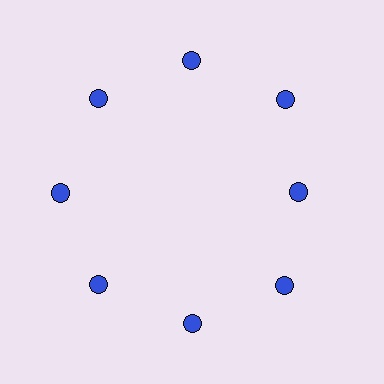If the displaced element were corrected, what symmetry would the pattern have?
It would have 8-fold rotational symmetry — the pattern would map onto itself every 45 degrees.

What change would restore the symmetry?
The symmetry would be restored by moving it outward, back onto the ring so that all 8 circles sit at equal angles and equal distance from the center.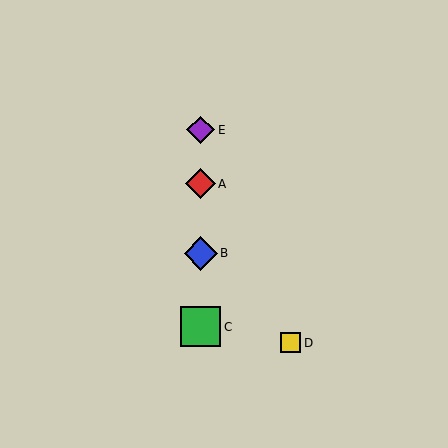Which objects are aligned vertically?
Objects A, B, C, E are aligned vertically.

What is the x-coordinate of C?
Object C is at x≈201.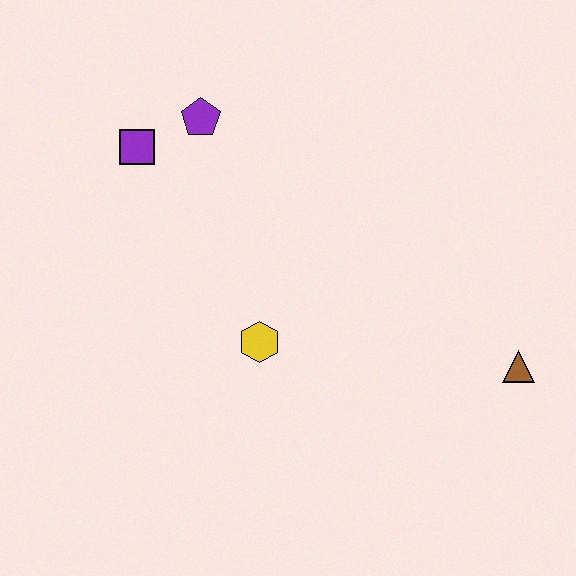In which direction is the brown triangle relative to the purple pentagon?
The brown triangle is to the right of the purple pentagon.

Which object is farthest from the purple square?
The brown triangle is farthest from the purple square.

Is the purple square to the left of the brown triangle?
Yes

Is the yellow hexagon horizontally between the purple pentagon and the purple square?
No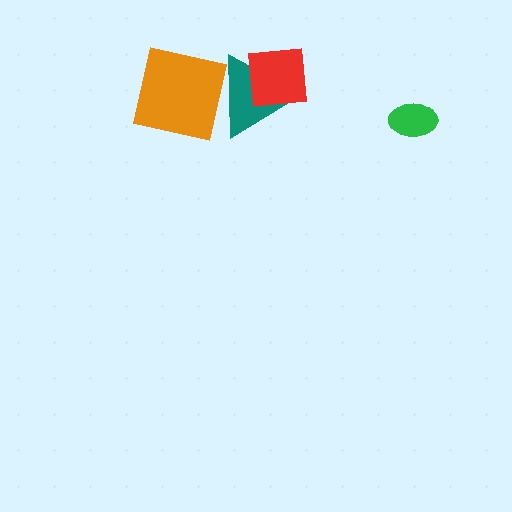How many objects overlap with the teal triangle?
2 objects overlap with the teal triangle.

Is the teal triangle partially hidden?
Yes, it is partially covered by another shape.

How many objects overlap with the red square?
1 object overlaps with the red square.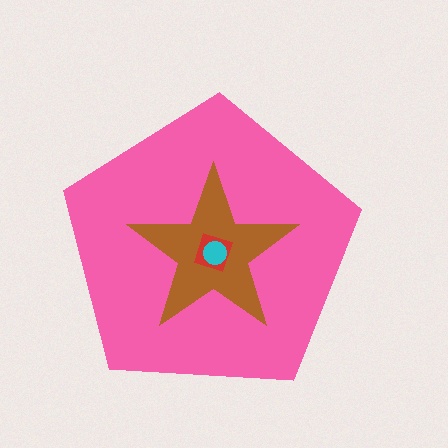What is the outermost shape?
The pink pentagon.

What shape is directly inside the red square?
The cyan circle.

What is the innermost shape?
The cyan circle.